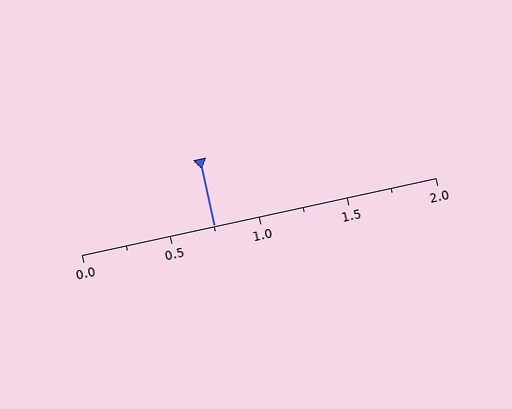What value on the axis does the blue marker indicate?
The marker indicates approximately 0.75.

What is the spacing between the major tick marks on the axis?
The major ticks are spaced 0.5 apart.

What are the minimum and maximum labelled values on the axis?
The axis runs from 0.0 to 2.0.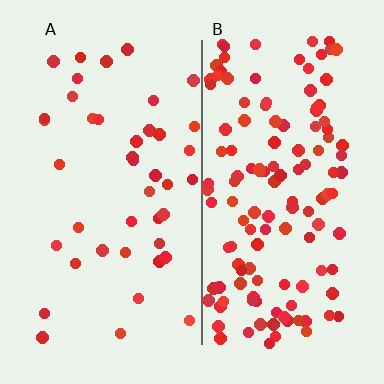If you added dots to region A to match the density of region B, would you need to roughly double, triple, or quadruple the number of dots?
Approximately triple.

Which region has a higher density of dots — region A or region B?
B (the right).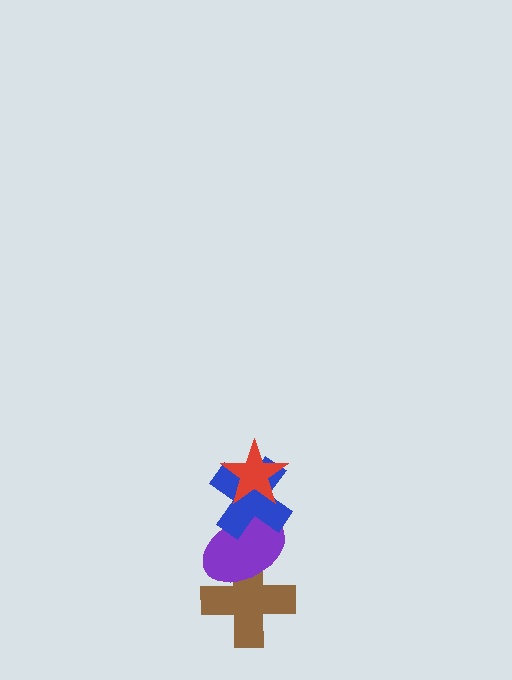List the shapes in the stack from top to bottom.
From top to bottom: the red star, the blue cross, the purple ellipse, the brown cross.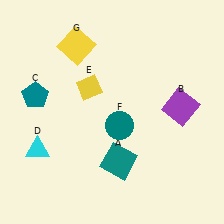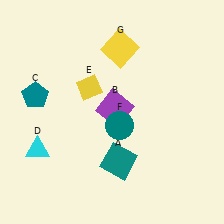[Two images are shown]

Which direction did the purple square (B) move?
The purple square (B) moved left.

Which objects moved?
The objects that moved are: the purple square (B), the yellow square (G).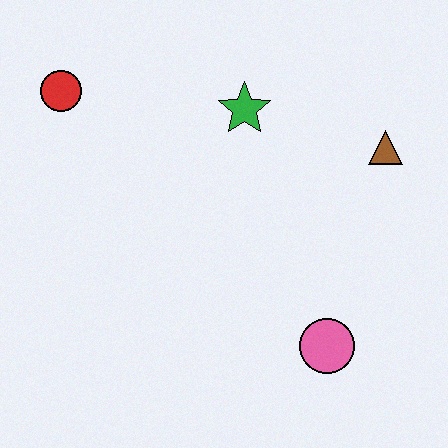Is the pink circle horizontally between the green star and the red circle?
No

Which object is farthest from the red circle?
The pink circle is farthest from the red circle.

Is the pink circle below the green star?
Yes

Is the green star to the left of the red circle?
No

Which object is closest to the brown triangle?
The green star is closest to the brown triangle.